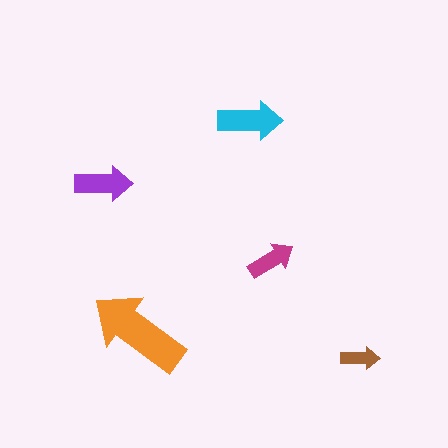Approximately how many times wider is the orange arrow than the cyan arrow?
About 1.5 times wider.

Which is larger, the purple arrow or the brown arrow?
The purple one.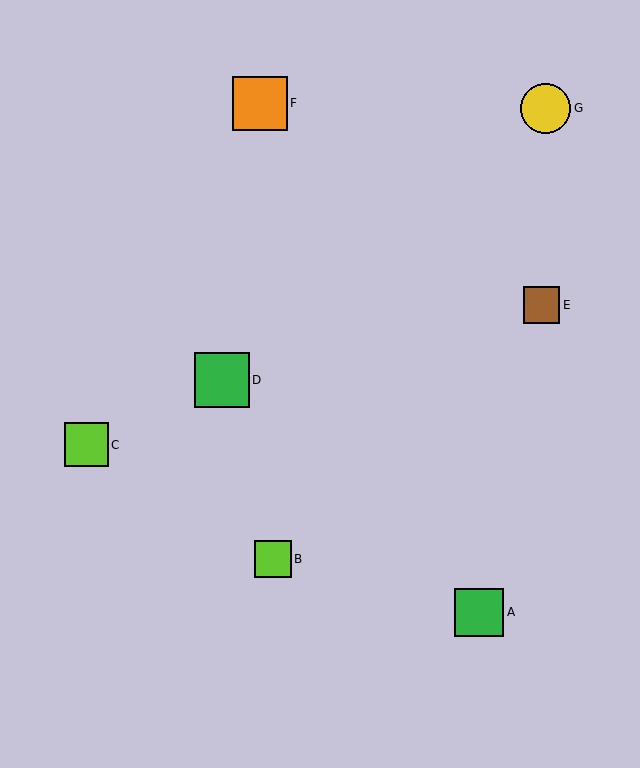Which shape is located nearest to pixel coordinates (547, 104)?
The yellow circle (labeled G) at (546, 108) is nearest to that location.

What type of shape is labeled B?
Shape B is a lime square.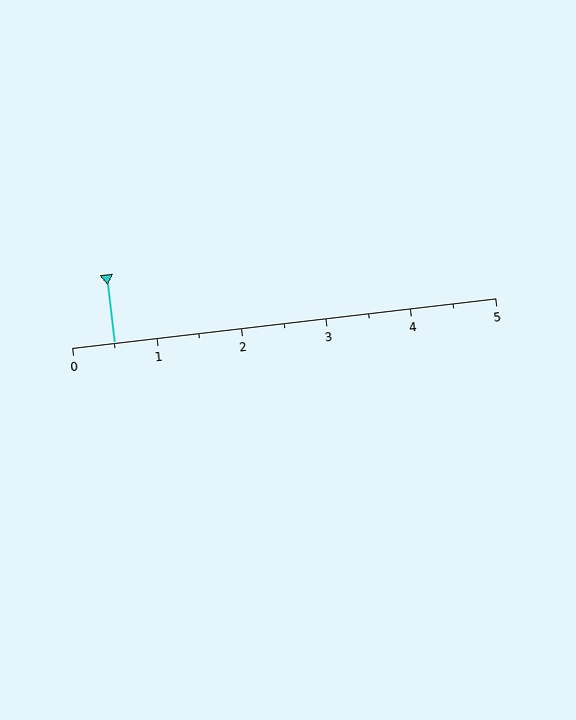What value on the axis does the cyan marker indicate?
The marker indicates approximately 0.5.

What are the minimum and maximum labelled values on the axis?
The axis runs from 0 to 5.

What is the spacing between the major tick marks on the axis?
The major ticks are spaced 1 apart.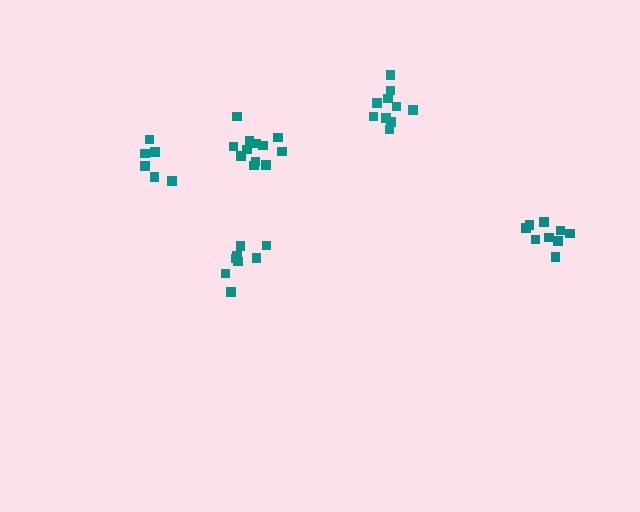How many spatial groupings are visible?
There are 5 spatial groupings.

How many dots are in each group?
Group 1: 8 dots, Group 2: 10 dots, Group 3: 12 dots, Group 4: 10 dots, Group 5: 6 dots (46 total).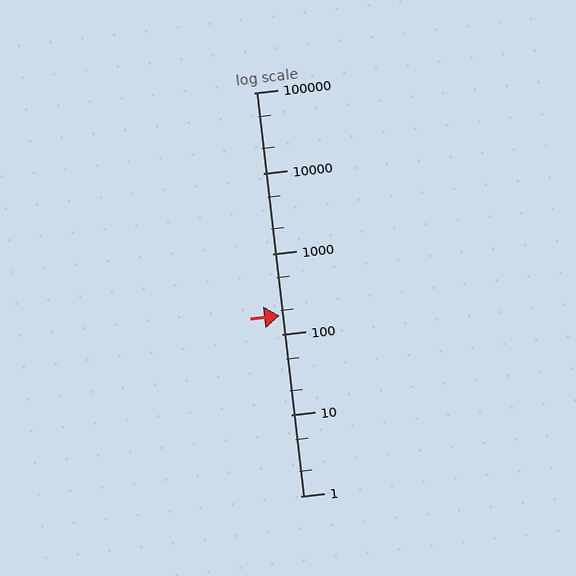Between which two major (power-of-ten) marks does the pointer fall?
The pointer is between 100 and 1000.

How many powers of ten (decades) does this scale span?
The scale spans 5 decades, from 1 to 100000.